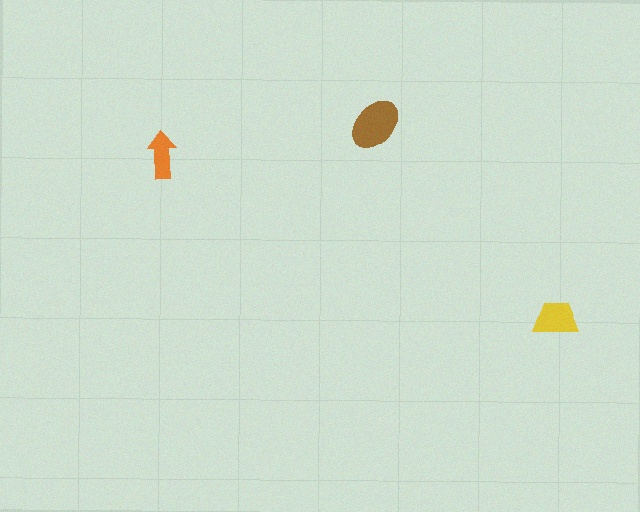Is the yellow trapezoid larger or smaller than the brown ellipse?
Smaller.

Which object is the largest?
The brown ellipse.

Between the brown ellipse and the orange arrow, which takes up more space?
The brown ellipse.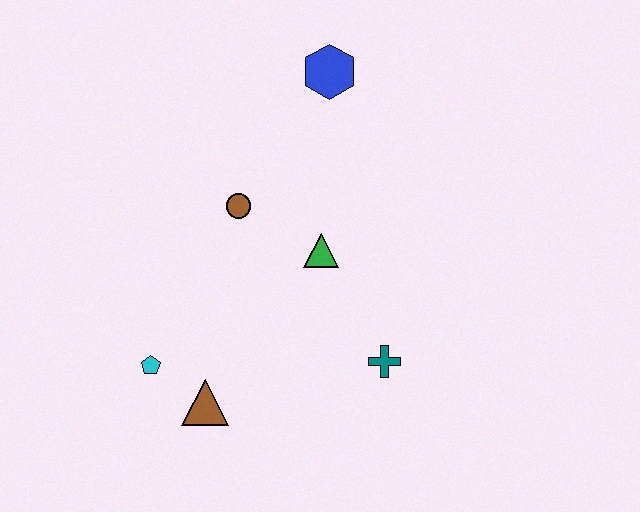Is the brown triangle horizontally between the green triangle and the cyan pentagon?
Yes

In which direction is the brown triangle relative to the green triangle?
The brown triangle is below the green triangle.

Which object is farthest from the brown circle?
The teal cross is farthest from the brown circle.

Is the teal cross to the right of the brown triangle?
Yes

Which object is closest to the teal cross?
The green triangle is closest to the teal cross.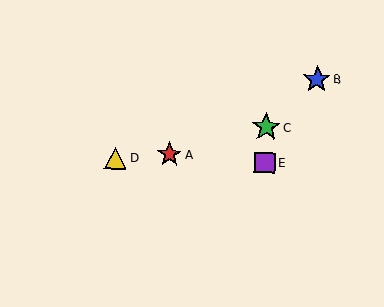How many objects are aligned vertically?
2 objects (C, E) are aligned vertically.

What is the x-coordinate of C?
Object C is at x≈266.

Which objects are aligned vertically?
Objects C, E are aligned vertically.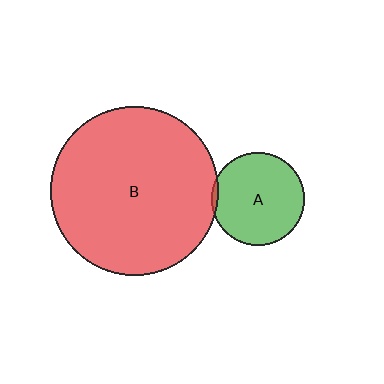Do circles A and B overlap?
Yes.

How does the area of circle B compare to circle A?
Approximately 3.3 times.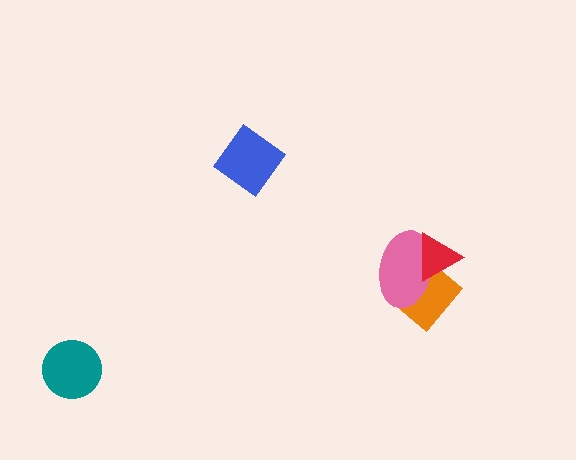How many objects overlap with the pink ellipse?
2 objects overlap with the pink ellipse.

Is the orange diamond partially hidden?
Yes, it is partially covered by another shape.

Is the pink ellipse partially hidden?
Yes, it is partially covered by another shape.